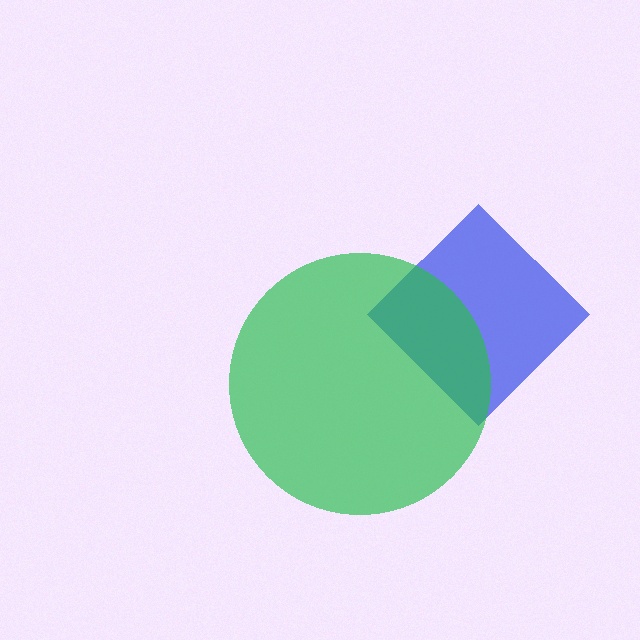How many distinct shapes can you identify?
There are 2 distinct shapes: a blue diamond, a green circle.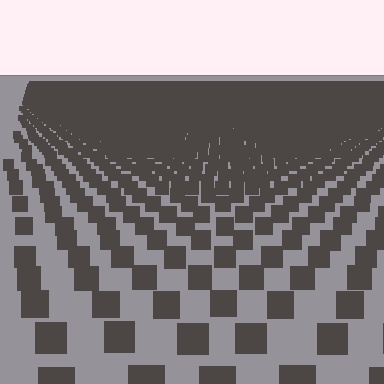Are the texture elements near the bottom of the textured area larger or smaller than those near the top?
Larger. Near the bottom, elements are closer to the viewer and appear at a bigger on-screen size.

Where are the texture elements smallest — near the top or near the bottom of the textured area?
Near the top.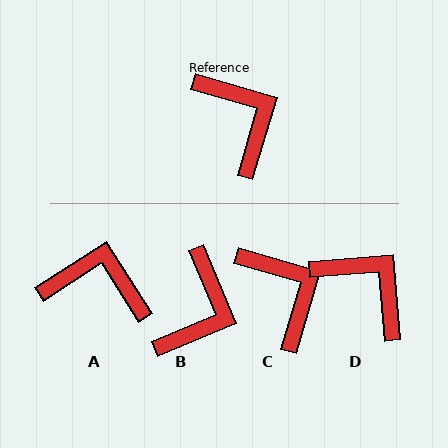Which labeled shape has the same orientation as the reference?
C.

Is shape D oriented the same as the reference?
No, it is off by about 21 degrees.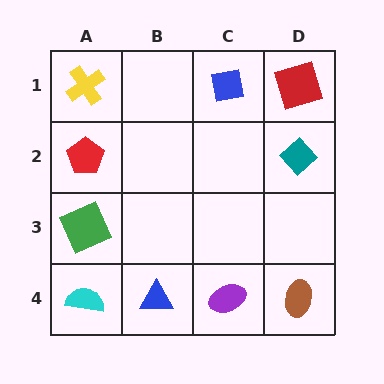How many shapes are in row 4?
4 shapes.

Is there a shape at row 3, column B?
No, that cell is empty.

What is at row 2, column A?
A red pentagon.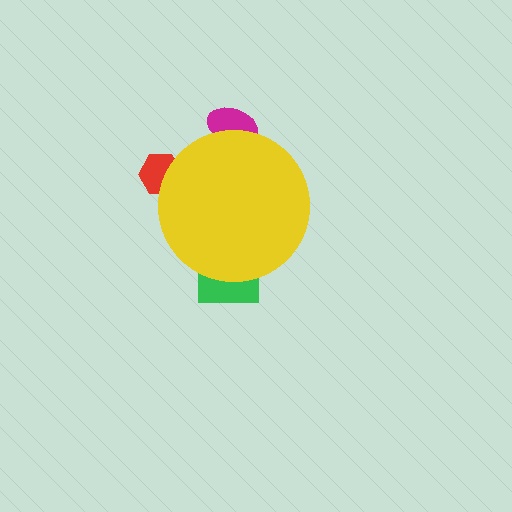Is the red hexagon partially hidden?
Yes, the red hexagon is partially hidden behind the yellow circle.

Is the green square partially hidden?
Yes, the green square is partially hidden behind the yellow circle.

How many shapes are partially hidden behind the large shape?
3 shapes are partially hidden.